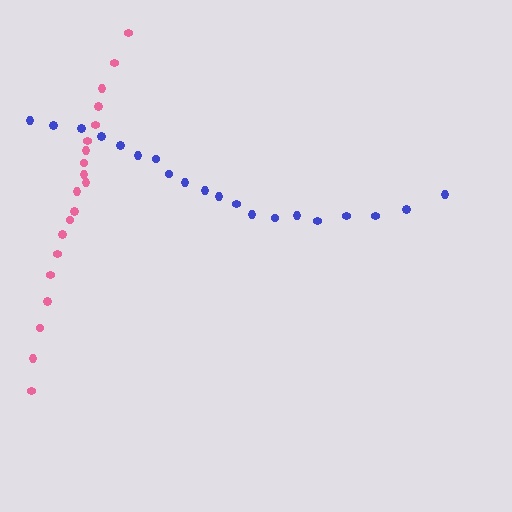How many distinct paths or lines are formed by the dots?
There are 2 distinct paths.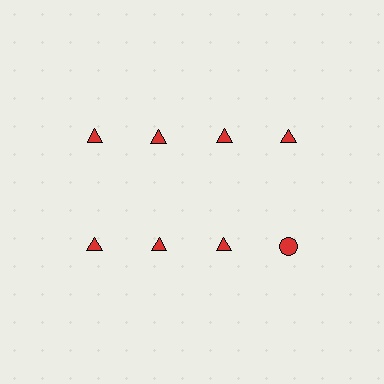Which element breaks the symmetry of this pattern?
The red circle in the second row, second from right column breaks the symmetry. All other shapes are red triangles.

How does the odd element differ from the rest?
It has a different shape: circle instead of triangle.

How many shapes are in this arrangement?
There are 8 shapes arranged in a grid pattern.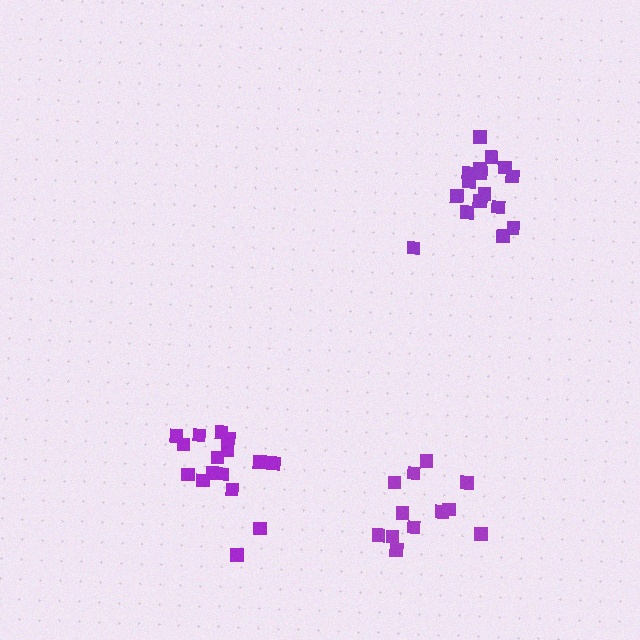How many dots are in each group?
Group 1: 12 dots, Group 2: 16 dots, Group 3: 17 dots (45 total).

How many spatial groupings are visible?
There are 3 spatial groupings.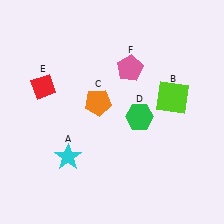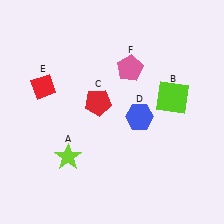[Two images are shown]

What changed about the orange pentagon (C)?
In Image 1, C is orange. In Image 2, it changed to red.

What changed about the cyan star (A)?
In Image 1, A is cyan. In Image 2, it changed to lime.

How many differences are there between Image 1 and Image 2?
There are 3 differences between the two images.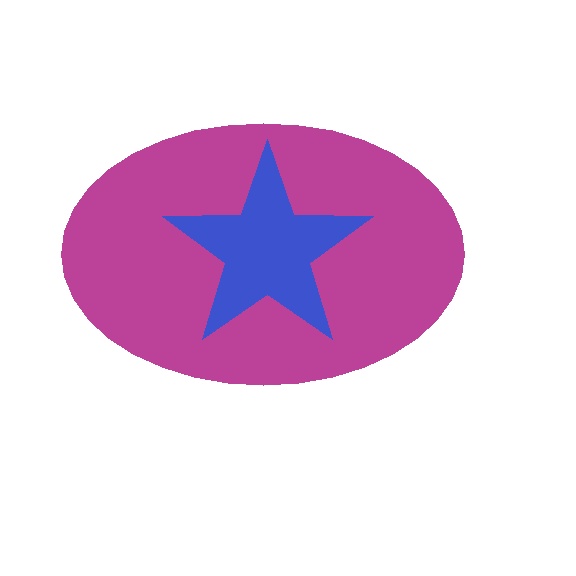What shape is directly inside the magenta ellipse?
The blue star.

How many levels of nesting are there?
2.